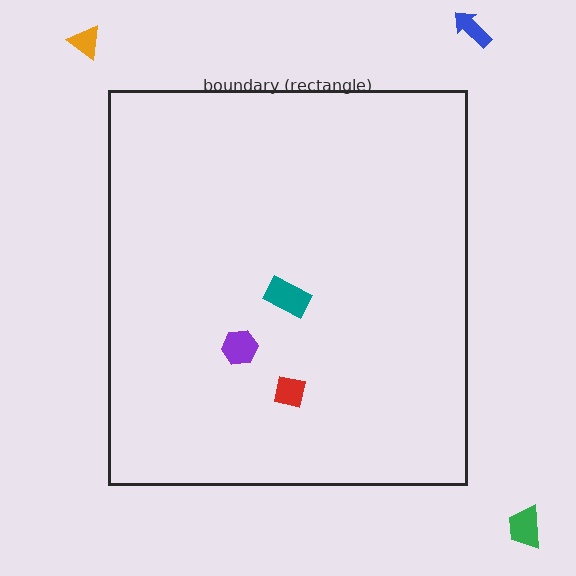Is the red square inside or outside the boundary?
Inside.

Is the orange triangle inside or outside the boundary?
Outside.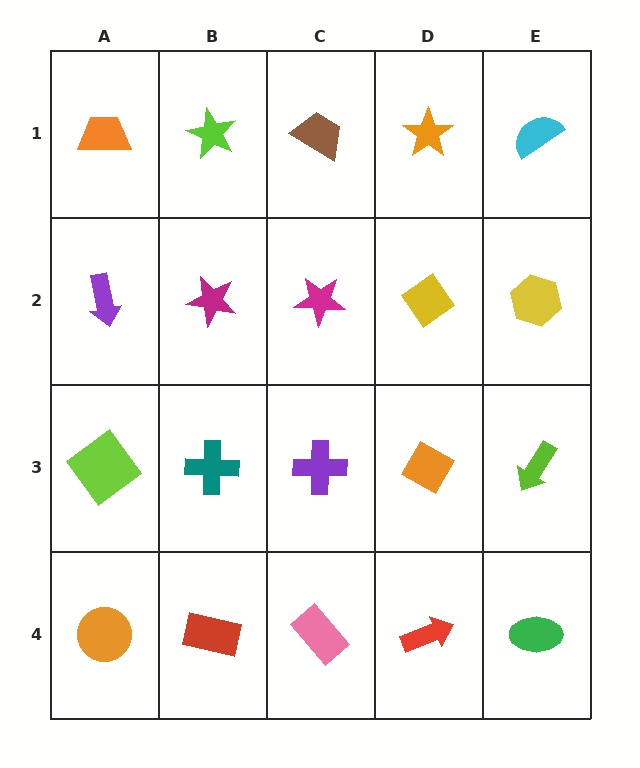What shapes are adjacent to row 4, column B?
A teal cross (row 3, column B), an orange circle (row 4, column A), a pink rectangle (row 4, column C).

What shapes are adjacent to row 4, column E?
A lime arrow (row 3, column E), a red arrow (row 4, column D).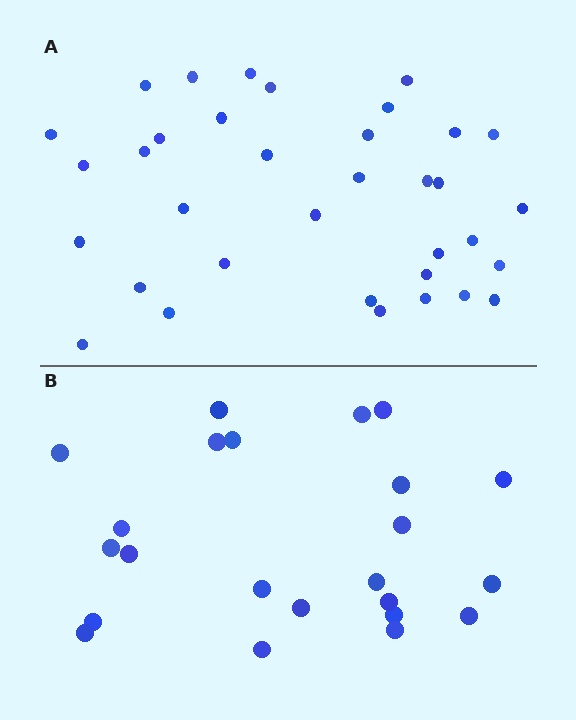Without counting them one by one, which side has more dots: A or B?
Region A (the top region) has more dots.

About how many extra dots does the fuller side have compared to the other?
Region A has roughly 12 or so more dots than region B.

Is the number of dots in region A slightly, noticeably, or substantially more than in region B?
Region A has substantially more. The ratio is roughly 1.5 to 1.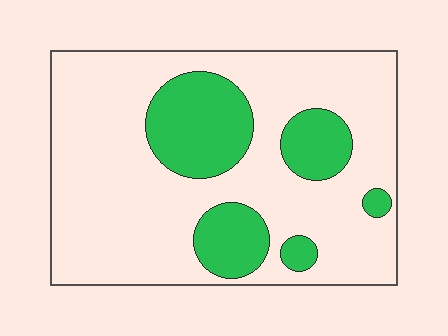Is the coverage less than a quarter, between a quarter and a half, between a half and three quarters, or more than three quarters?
Less than a quarter.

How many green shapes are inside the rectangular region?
5.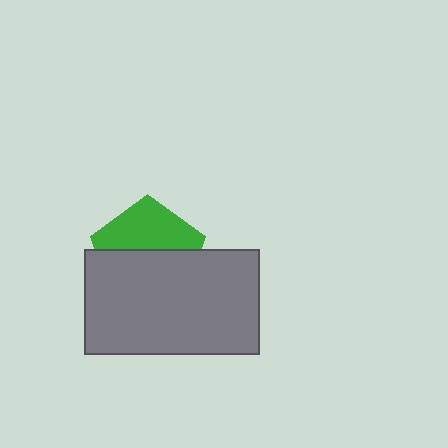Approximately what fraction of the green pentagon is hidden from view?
Roughly 56% of the green pentagon is hidden behind the gray rectangle.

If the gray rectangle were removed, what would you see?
You would see the complete green pentagon.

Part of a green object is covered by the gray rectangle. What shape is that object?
It is a pentagon.